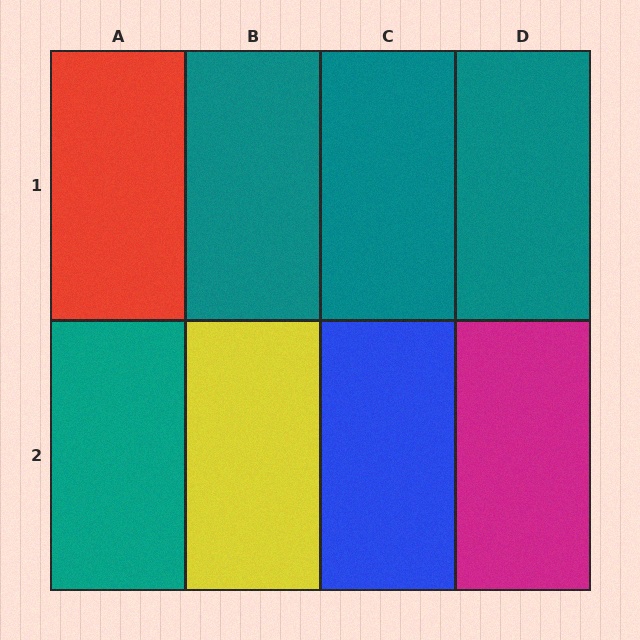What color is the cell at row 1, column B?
Teal.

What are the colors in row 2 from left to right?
Teal, yellow, blue, magenta.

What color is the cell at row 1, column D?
Teal.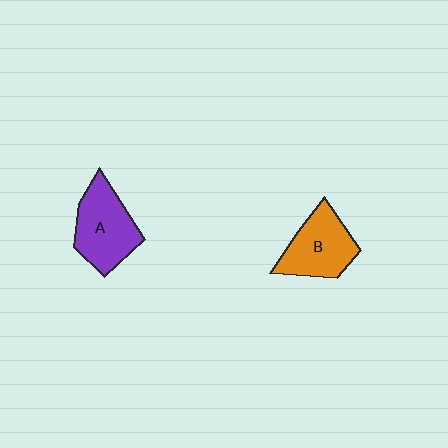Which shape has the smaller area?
Shape B (orange).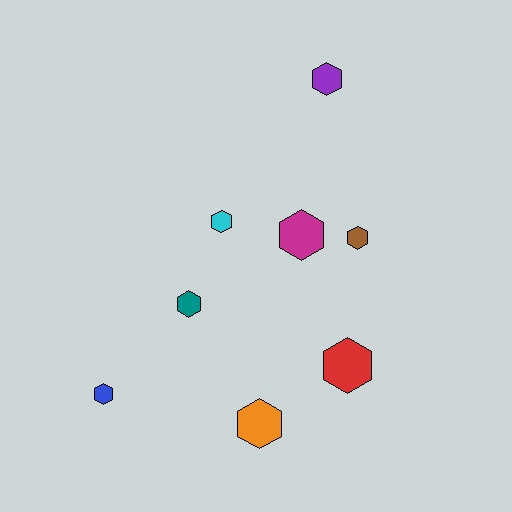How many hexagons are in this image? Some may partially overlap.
There are 8 hexagons.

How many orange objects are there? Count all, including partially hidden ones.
There is 1 orange object.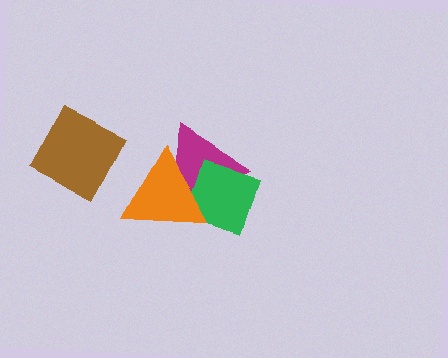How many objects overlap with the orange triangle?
2 objects overlap with the orange triangle.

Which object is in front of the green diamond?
The orange triangle is in front of the green diamond.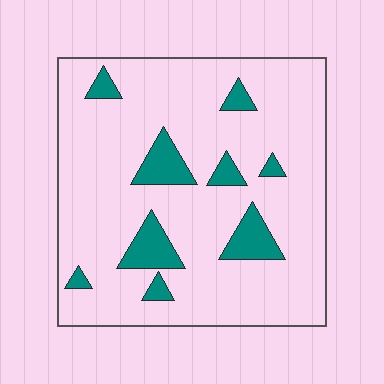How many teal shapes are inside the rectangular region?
9.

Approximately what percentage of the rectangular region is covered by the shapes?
Approximately 15%.